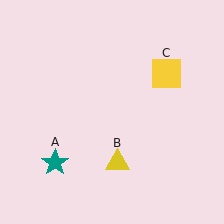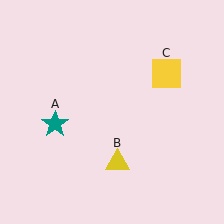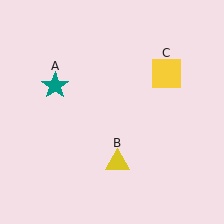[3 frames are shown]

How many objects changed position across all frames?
1 object changed position: teal star (object A).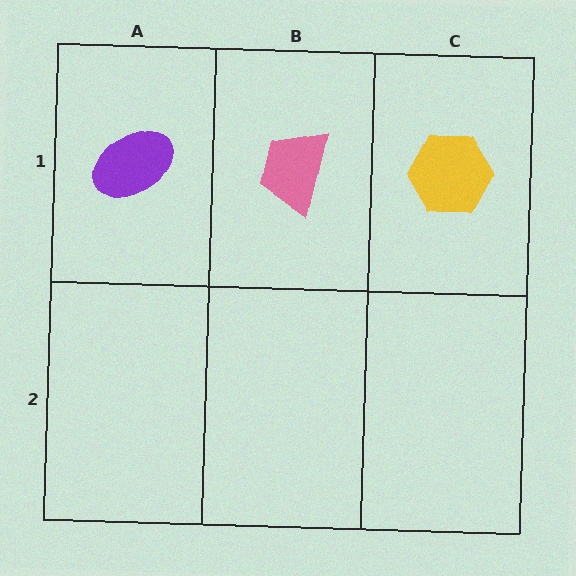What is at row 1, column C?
A yellow hexagon.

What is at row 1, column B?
A pink trapezoid.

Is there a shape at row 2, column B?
No, that cell is empty.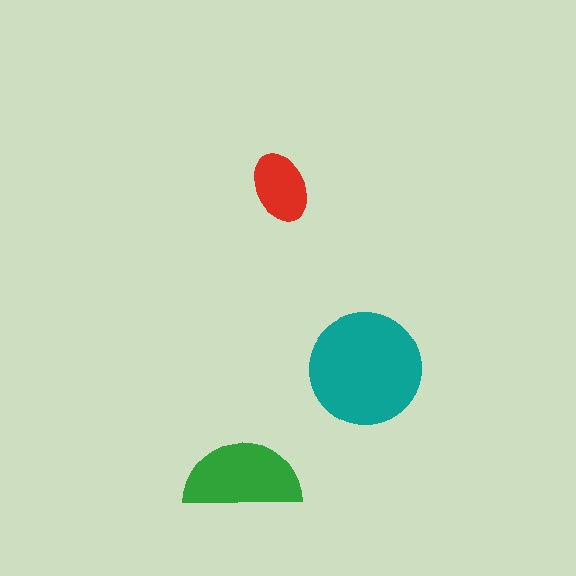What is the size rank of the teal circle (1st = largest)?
1st.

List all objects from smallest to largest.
The red ellipse, the green semicircle, the teal circle.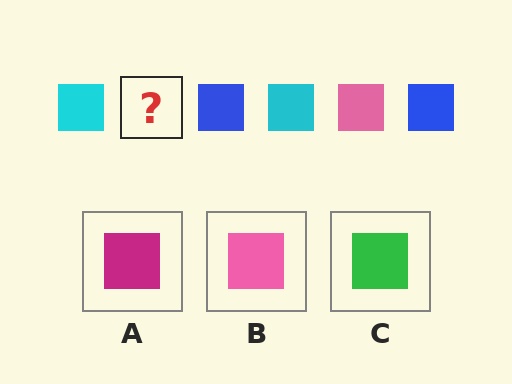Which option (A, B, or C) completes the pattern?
B.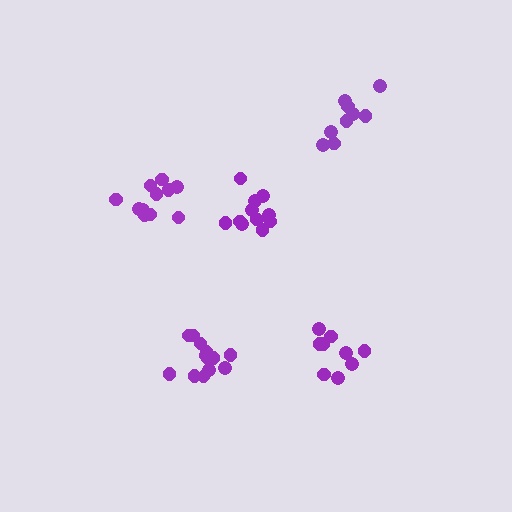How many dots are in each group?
Group 1: 11 dots, Group 2: 13 dots, Group 3: 11 dots, Group 4: 9 dots, Group 5: 9 dots (53 total).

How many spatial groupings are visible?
There are 5 spatial groupings.